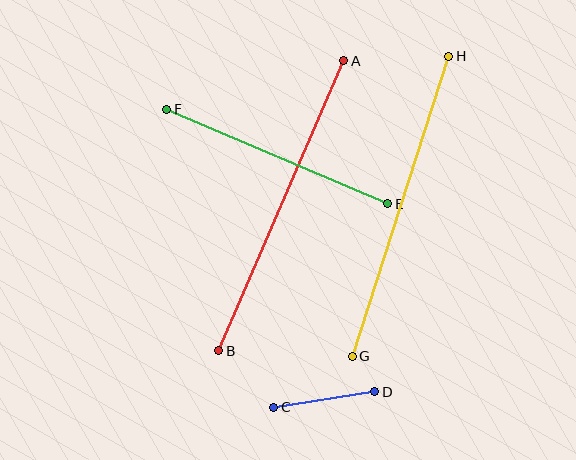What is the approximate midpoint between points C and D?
The midpoint is at approximately (324, 400) pixels.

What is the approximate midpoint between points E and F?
The midpoint is at approximately (277, 157) pixels.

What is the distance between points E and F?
The distance is approximately 241 pixels.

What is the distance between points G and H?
The distance is approximately 316 pixels.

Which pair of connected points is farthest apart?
Points G and H are farthest apart.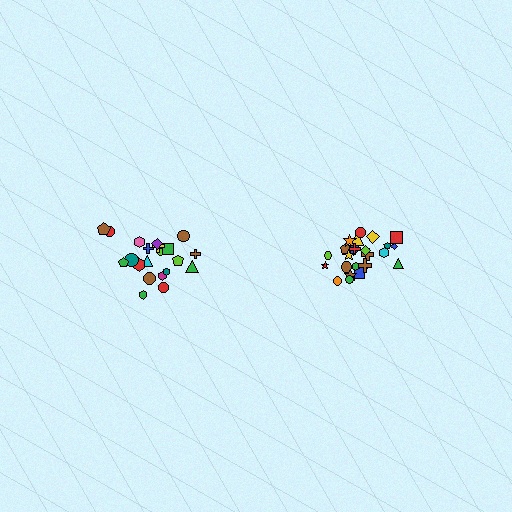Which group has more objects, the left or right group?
The right group.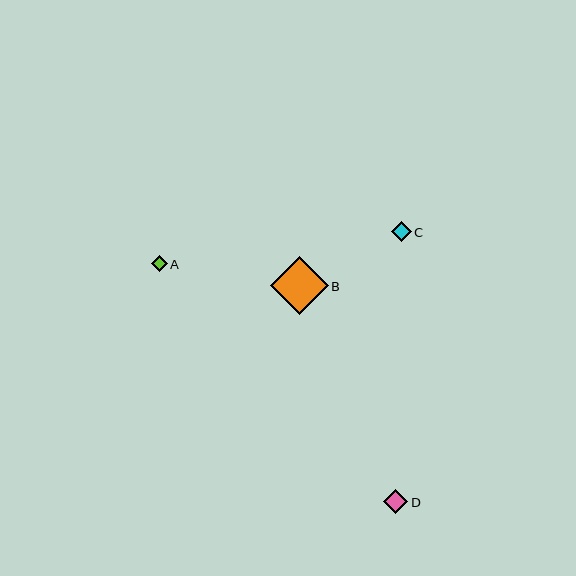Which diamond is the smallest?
Diamond A is the smallest with a size of approximately 16 pixels.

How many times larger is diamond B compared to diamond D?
Diamond B is approximately 2.4 times the size of diamond D.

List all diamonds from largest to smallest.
From largest to smallest: B, D, C, A.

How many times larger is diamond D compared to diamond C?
Diamond D is approximately 1.2 times the size of diamond C.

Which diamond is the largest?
Diamond B is the largest with a size of approximately 58 pixels.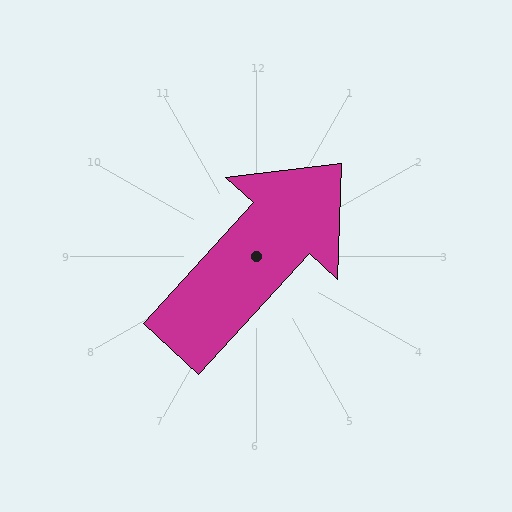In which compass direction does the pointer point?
Northeast.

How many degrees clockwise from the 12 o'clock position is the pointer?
Approximately 42 degrees.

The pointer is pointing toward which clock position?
Roughly 1 o'clock.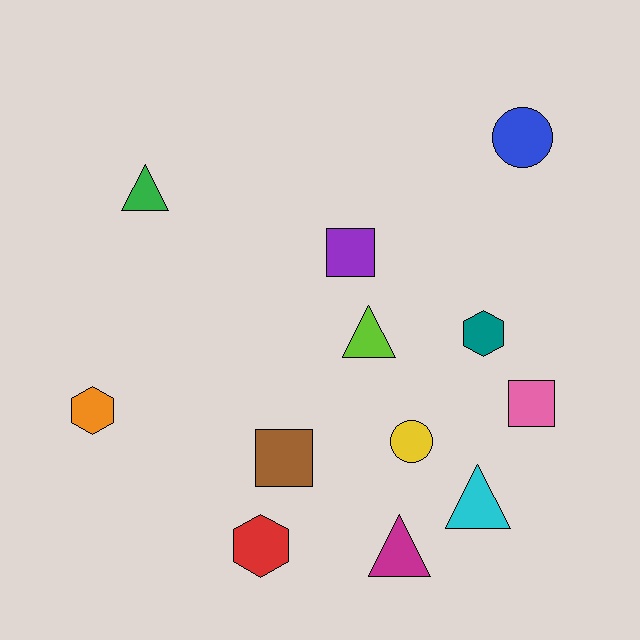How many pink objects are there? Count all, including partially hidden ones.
There is 1 pink object.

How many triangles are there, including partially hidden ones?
There are 4 triangles.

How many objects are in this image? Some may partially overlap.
There are 12 objects.